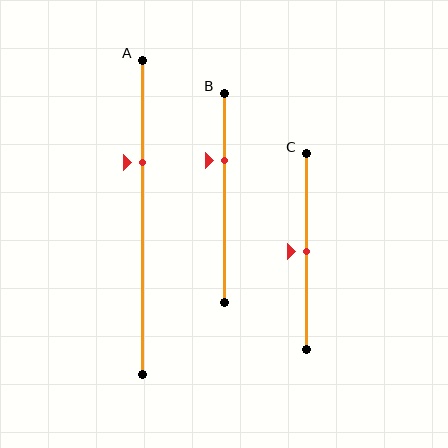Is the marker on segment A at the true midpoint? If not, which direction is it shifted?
No, the marker on segment A is shifted upward by about 17% of the segment length.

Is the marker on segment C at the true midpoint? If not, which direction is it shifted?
Yes, the marker on segment C is at the true midpoint.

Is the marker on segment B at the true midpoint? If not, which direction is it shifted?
No, the marker on segment B is shifted upward by about 18% of the segment length.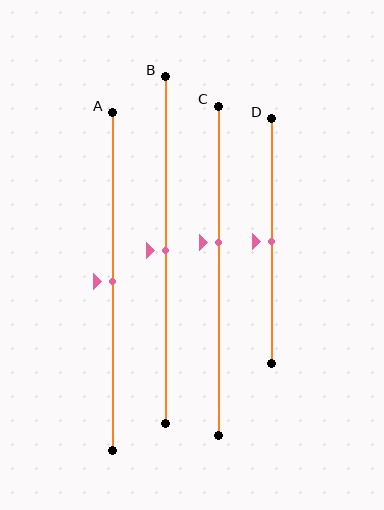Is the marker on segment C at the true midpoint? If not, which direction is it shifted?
No, the marker on segment C is shifted upward by about 9% of the segment length.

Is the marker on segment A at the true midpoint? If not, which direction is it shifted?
Yes, the marker on segment A is at the true midpoint.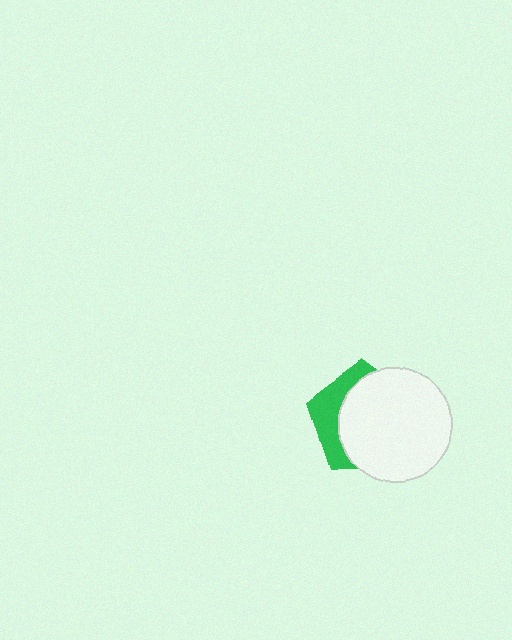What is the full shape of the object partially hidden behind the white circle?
The partially hidden object is a green pentagon.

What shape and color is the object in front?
The object in front is a white circle.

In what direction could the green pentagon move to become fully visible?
The green pentagon could move left. That would shift it out from behind the white circle entirely.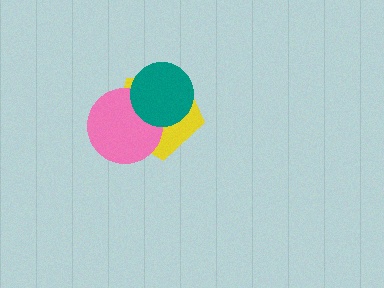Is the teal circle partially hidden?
No, no other shape covers it.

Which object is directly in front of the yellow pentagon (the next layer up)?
The pink circle is directly in front of the yellow pentagon.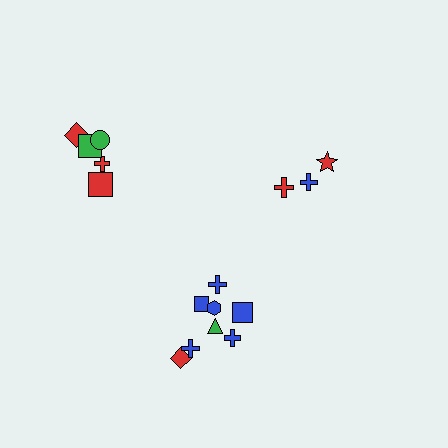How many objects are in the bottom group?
There are 8 objects.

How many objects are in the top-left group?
There are 5 objects.